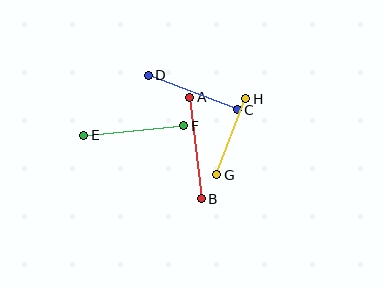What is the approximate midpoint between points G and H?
The midpoint is at approximately (231, 137) pixels.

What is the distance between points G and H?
The distance is approximately 81 pixels.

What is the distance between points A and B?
The distance is approximately 102 pixels.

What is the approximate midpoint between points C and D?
The midpoint is at approximately (193, 93) pixels.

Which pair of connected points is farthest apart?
Points A and B are farthest apart.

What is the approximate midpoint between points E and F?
The midpoint is at approximately (134, 130) pixels.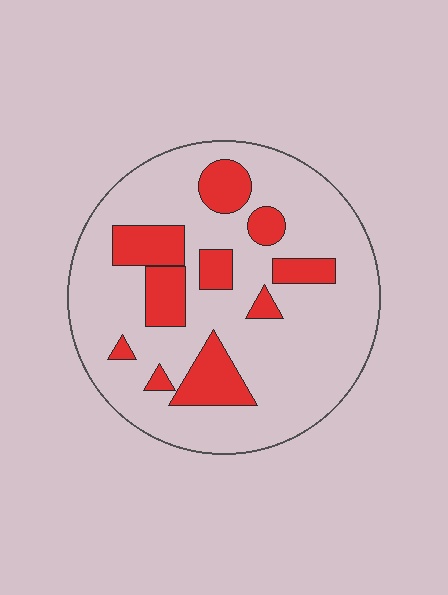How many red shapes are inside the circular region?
10.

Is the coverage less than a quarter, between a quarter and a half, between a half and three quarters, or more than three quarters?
Less than a quarter.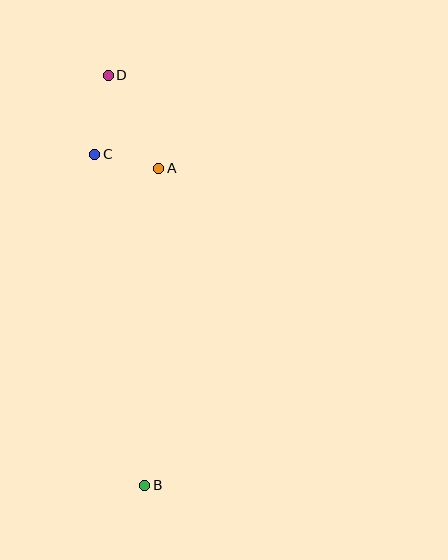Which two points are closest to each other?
Points A and C are closest to each other.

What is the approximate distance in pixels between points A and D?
The distance between A and D is approximately 106 pixels.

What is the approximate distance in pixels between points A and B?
The distance between A and B is approximately 317 pixels.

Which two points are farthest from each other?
Points B and D are farthest from each other.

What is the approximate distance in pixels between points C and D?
The distance between C and D is approximately 80 pixels.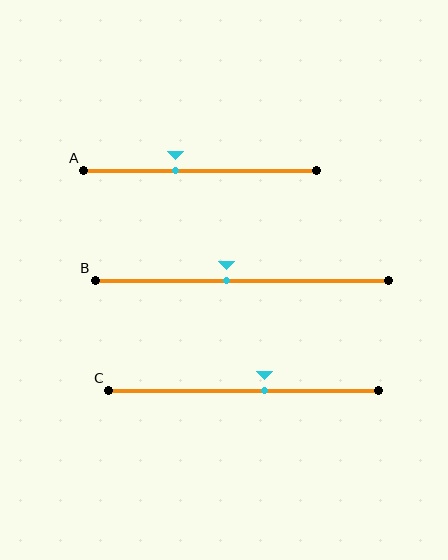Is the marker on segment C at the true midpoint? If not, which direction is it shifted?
No, the marker on segment C is shifted to the right by about 8% of the segment length.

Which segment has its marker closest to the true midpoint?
Segment B has its marker closest to the true midpoint.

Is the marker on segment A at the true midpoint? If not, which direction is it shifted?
No, the marker on segment A is shifted to the left by about 11% of the segment length.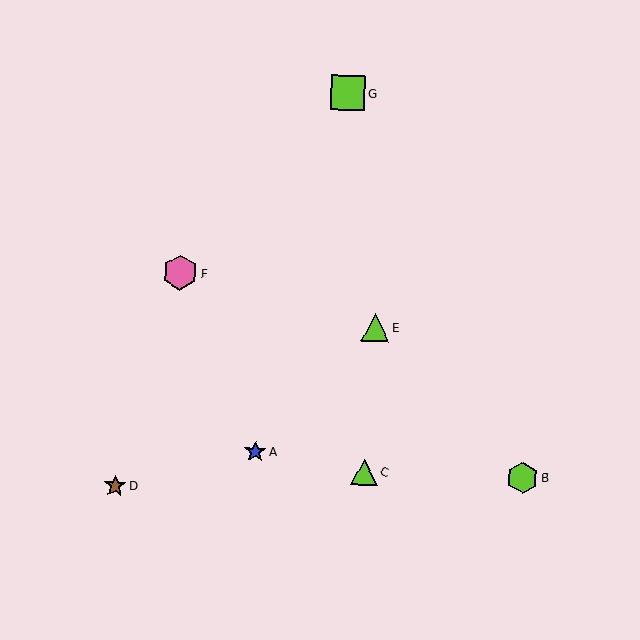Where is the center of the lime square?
The center of the lime square is at (348, 93).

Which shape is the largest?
The pink hexagon (labeled F) is the largest.